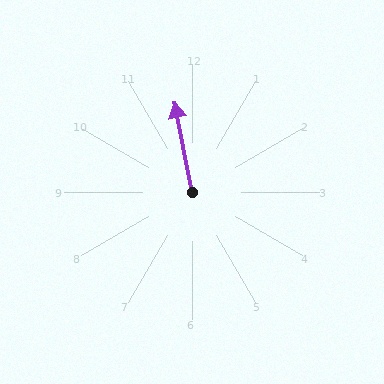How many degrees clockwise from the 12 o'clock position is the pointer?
Approximately 349 degrees.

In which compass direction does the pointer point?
North.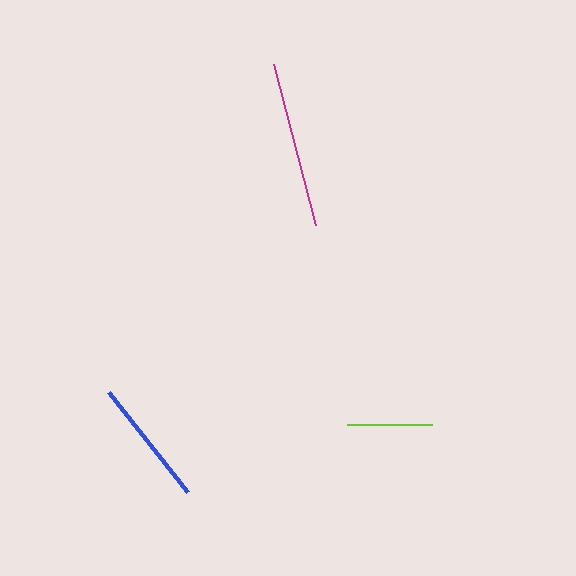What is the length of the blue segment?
The blue segment is approximately 127 pixels long.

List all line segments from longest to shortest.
From longest to shortest: magenta, blue, lime.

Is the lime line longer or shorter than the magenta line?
The magenta line is longer than the lime line.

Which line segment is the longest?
The magenta line is the longest at approximately 167 pixels.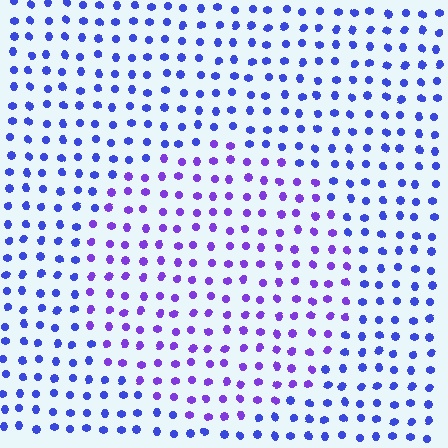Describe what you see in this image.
The image is filled with small blue elements in a uniform arrangement. A circle-shaped region is visible where the elements are tinted to a slightly different hue, forming a subtle color boundary.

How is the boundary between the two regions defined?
The boundary is defined purely by a slight shift in hue (about 32 degrees). Spacing, size, and orientation are identical on both sides.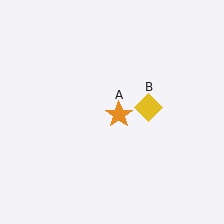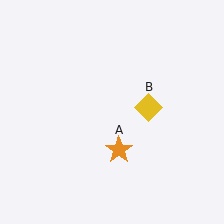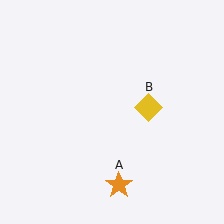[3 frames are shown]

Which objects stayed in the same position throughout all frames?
Yellow diamond (object B) remained stationary.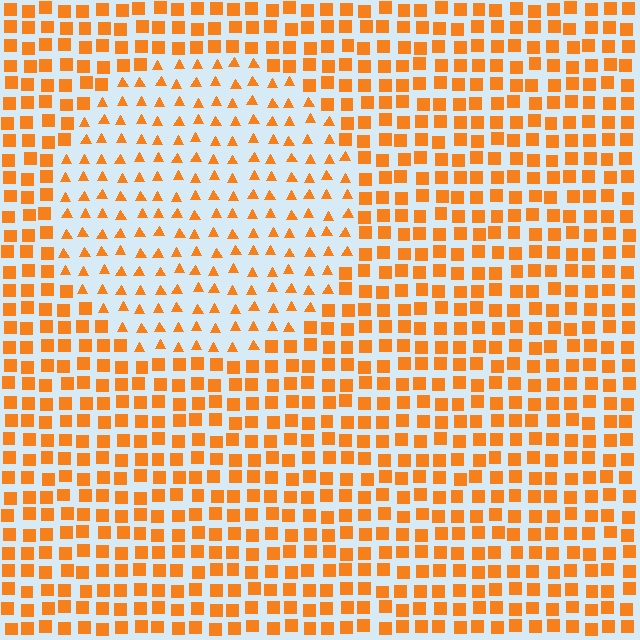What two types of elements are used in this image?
The image uses triangles inside the circle region and squares outside it.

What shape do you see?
I see a circle.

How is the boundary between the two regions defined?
The boundary is defined by a change in element shape: triangles inside vs. squares outside. All elements share the same color and spacing.